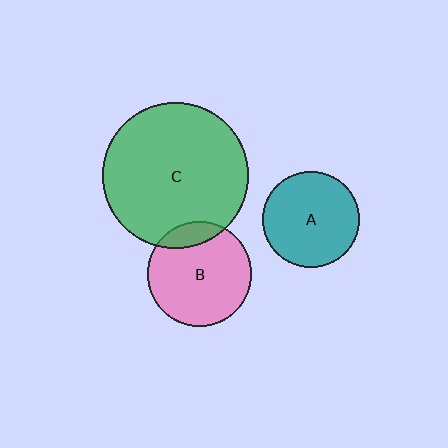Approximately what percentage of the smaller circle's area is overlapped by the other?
Approximately 15%.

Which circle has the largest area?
Circle C (green).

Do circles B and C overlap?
Yes.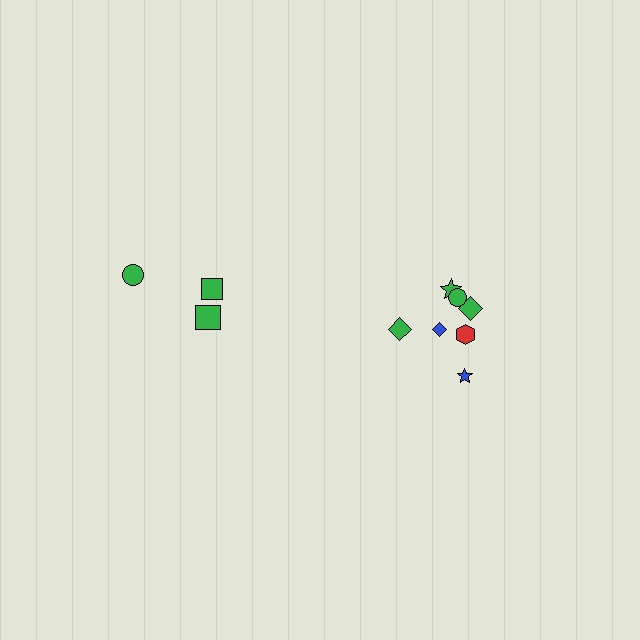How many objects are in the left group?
There are 3 objects.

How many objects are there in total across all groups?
There are 10 objects.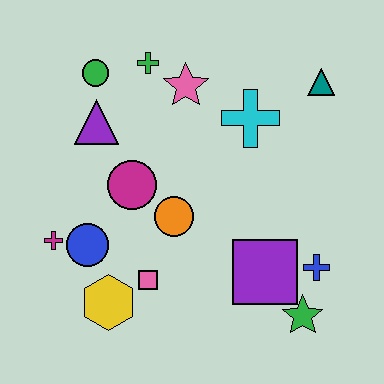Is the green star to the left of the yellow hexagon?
No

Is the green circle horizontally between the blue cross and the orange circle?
No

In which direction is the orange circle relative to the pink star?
The orange circle is below the pink star.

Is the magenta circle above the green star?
Yes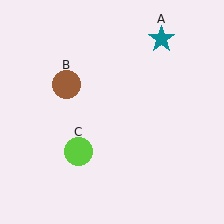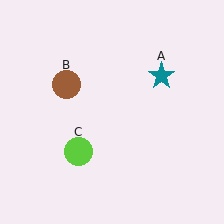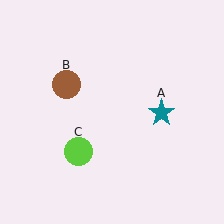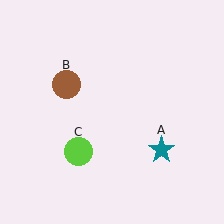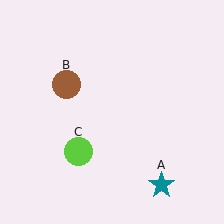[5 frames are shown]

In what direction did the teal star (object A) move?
The teal star (object A) moved down.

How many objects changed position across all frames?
1 object changed position: teal star (object A).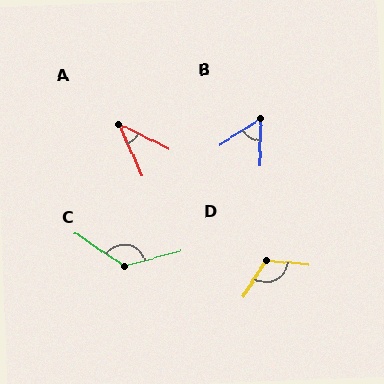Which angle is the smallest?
A, at approximately 40 degrees.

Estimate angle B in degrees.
Approximately 56 degrees.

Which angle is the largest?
C, at approximately 131 degrees.